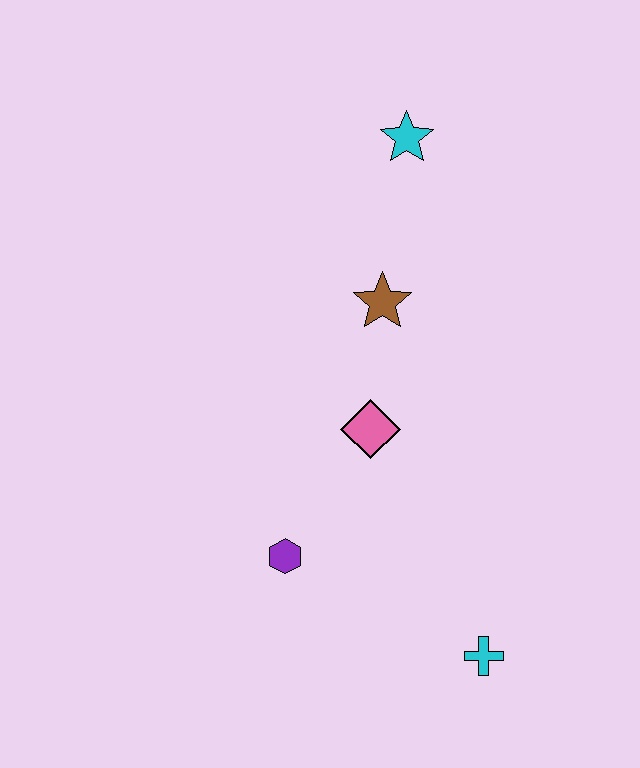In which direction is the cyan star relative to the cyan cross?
The cyan star is above the cyan cross.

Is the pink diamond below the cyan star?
Yes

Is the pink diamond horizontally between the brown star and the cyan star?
No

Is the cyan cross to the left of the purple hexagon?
No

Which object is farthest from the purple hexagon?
The cyan star is farthest from the purple hexagon.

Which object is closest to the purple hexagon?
The pink diamond is closest to the purple hexagon.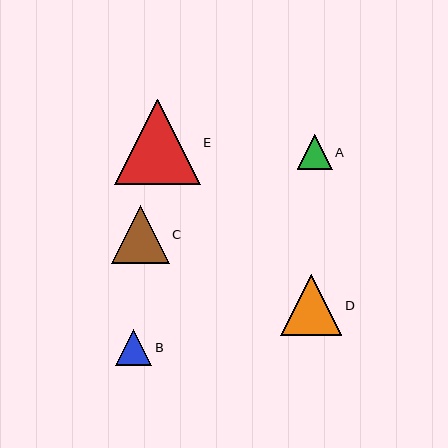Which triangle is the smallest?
Triangle A is the smallest with a size of approximately 35 pixels.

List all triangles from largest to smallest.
From largest to smallest: E, D, C, B, A.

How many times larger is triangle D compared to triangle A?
Triangle D is approximately 1.7 times the size of triangle A.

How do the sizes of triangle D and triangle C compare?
Triangle D and triangle C are approximately the same size.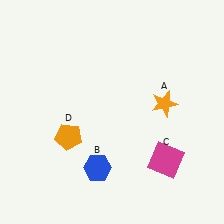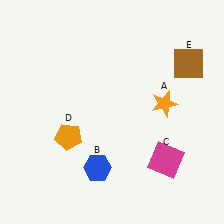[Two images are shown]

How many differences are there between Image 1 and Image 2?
There is 1 difference between the two images.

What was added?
A brown square (E) was added in Image 2.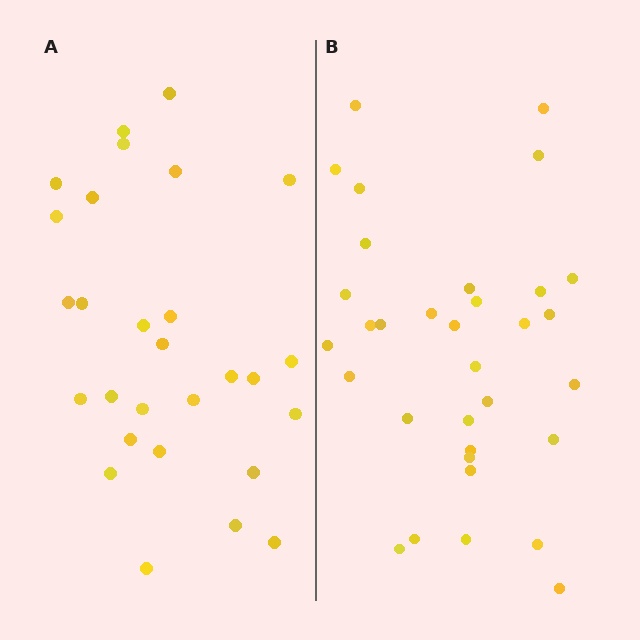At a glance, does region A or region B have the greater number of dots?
Region B (the right region) has more dots.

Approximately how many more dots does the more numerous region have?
Region B has about 5 more dots than region A.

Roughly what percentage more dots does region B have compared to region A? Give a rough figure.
About 20% more.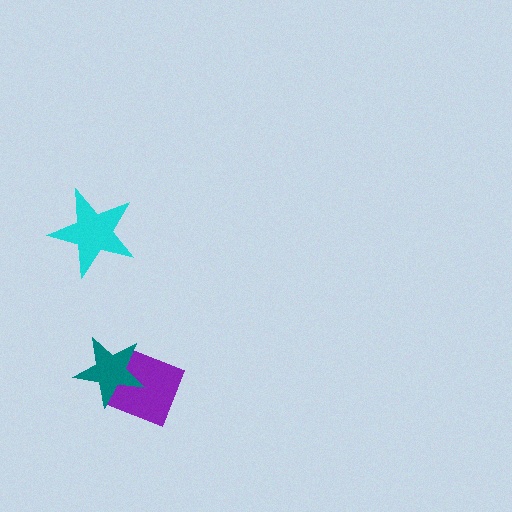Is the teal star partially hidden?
No, no other shape covers it.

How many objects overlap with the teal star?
1 object overlaps with the teal star.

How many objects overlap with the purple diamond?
1 object overlaps with the purple diamond.